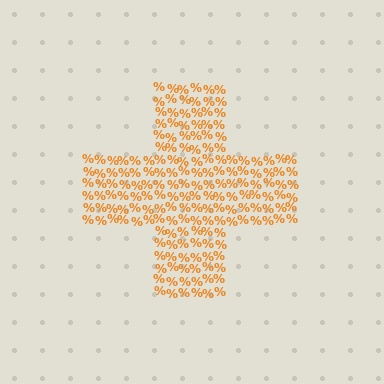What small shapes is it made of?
It is made of small percent signs.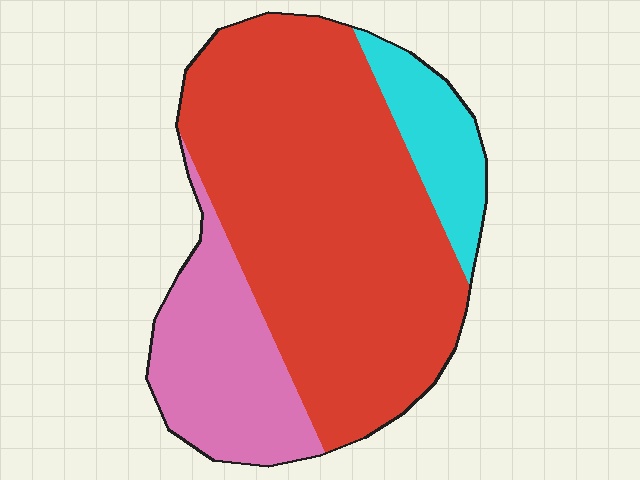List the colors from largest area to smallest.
From largest to smallest: red, pink, cyan.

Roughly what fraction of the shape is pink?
Pink covers around 20% of the shape.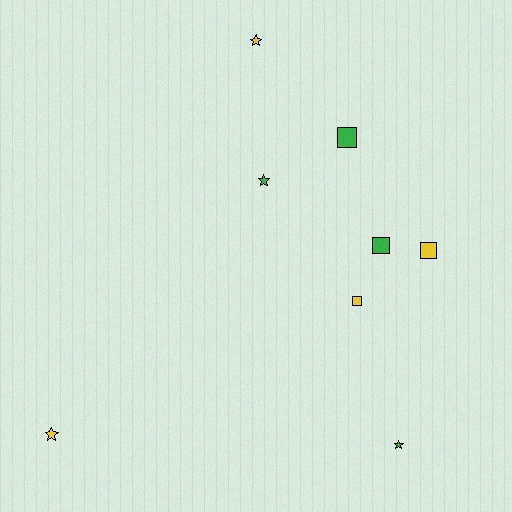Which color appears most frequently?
Green, with 4 objects.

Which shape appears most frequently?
Star, with 4 objects.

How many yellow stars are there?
There are 2 yellow stars.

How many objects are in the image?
There are 8 objects.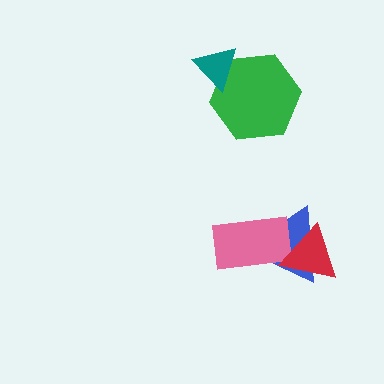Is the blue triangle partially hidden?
Yes, it is partially covered by another shape.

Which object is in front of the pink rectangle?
The red triangle is in front of the pink rectangle.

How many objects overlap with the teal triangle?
1 object overlaps with the teal triangle.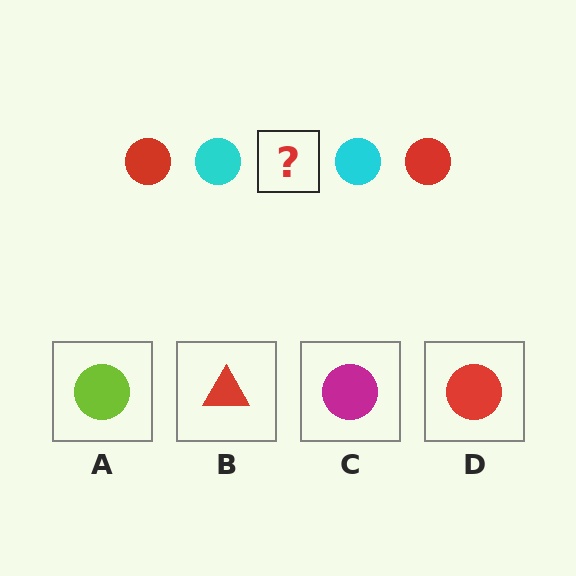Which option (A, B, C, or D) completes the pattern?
D.